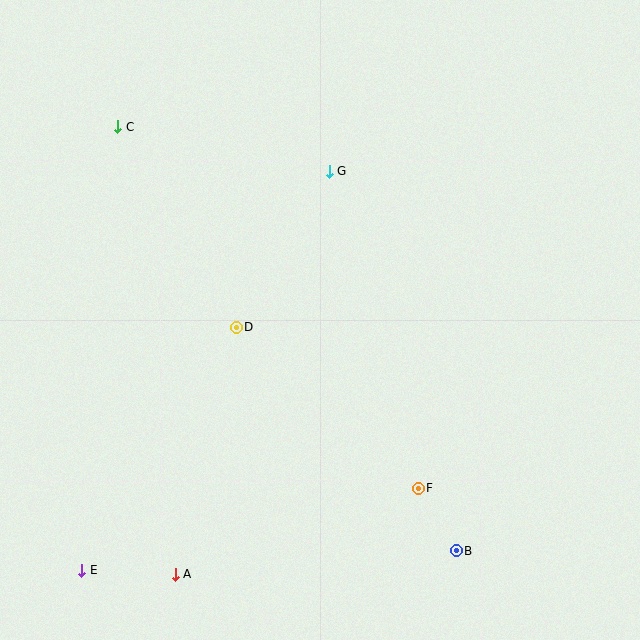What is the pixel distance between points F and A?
The distance between F and A is 258 pixels.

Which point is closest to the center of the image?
Point D at (236, 327) is closest to the center.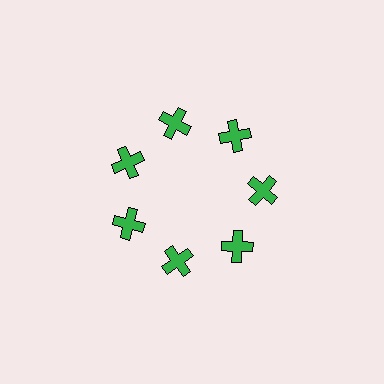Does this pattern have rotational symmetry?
Yes, this pattern has 7-fold rotational symmetry. It looks the same after rotating 51 degrees around the center.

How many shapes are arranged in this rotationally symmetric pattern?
There are 7 shapes, arranged in 7 groups of 1.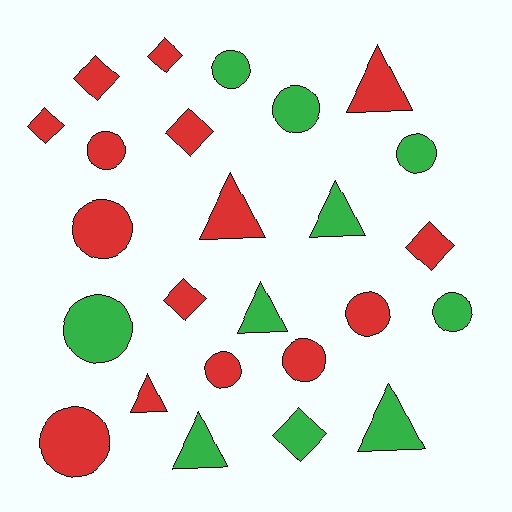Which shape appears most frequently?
Circle, with 11 objects.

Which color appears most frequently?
Red, with 15 objects.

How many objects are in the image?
There are 25 objects.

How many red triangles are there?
There are 3 red triangles.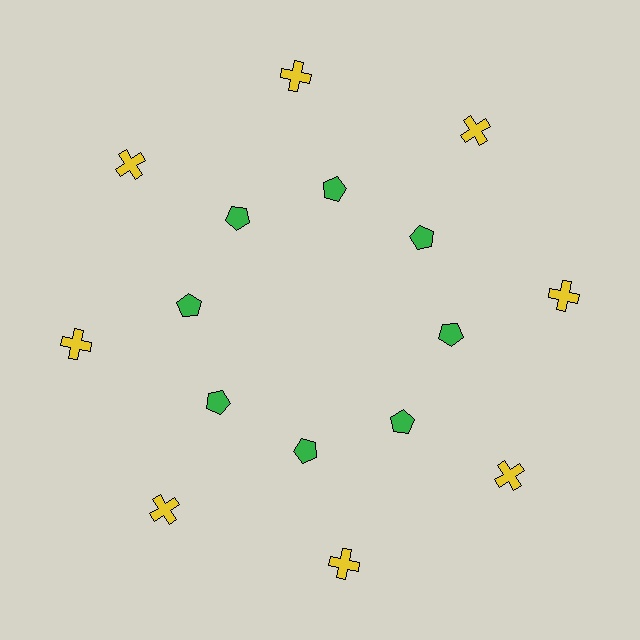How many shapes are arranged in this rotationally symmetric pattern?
There are 16 shapes, arranged in 8 groups of 2.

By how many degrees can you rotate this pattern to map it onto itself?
The pattern maps onto itself every 45 degrees of rotation.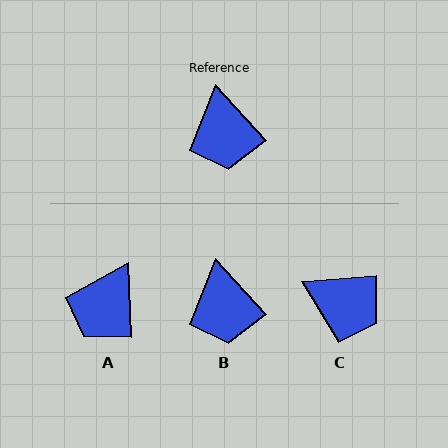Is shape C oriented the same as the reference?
No, it is off by about 53 degrees.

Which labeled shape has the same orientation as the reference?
B.